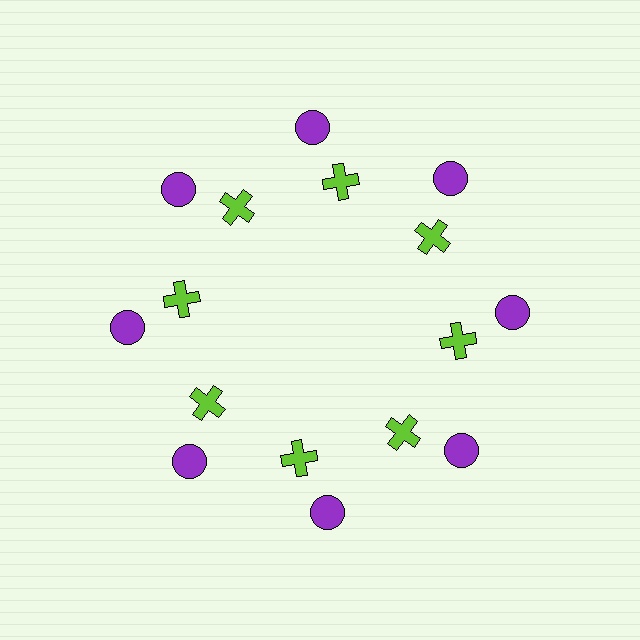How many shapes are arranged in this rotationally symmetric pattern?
There are 16 shapes, arranged in 8 groups of 2.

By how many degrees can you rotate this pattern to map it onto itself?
The pattern maps onto itself every 45 degrees of rotation.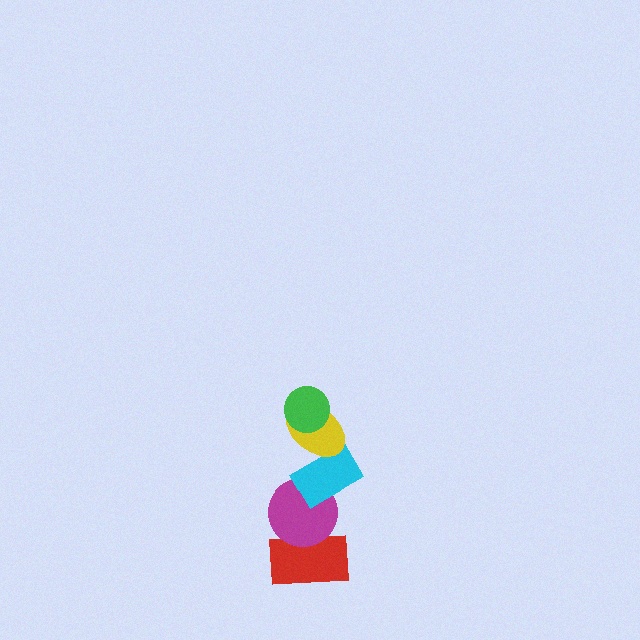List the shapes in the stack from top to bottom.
From top to bottom: the green circle, the yellow ellipse, the cyan rectangle, the magenta circle, the red rectangle.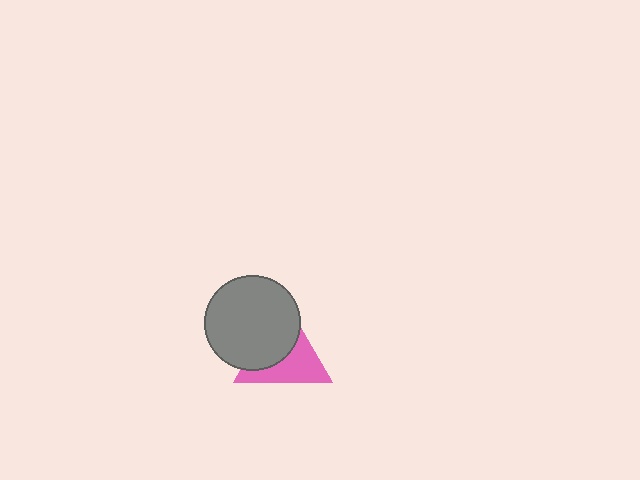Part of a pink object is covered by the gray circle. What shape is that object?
It is a triangle.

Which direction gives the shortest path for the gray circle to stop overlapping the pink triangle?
Moving toward the upper-left gives the shortest separation.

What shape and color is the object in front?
The object in front is a gray circle.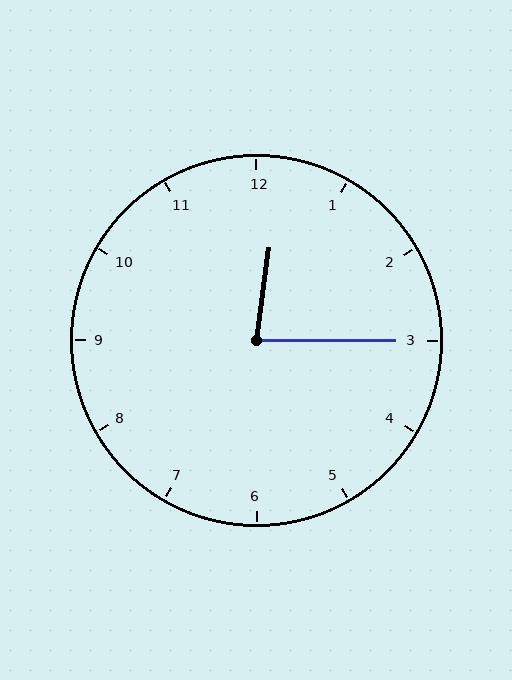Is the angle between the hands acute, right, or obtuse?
It is acute.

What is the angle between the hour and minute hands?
Approximately 82 degrees.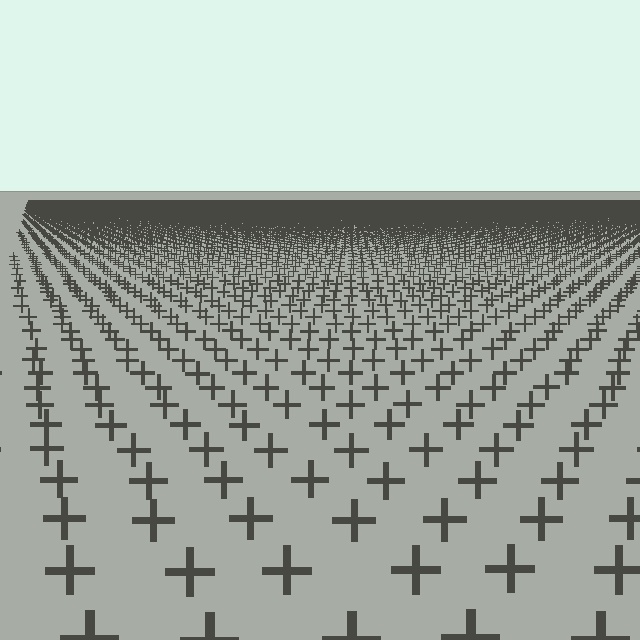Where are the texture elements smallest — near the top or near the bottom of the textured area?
Near the top.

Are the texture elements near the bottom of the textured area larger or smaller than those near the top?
Larger. Near the bottom, elements are closer to the viewer and appear at a bigger on-screen size.